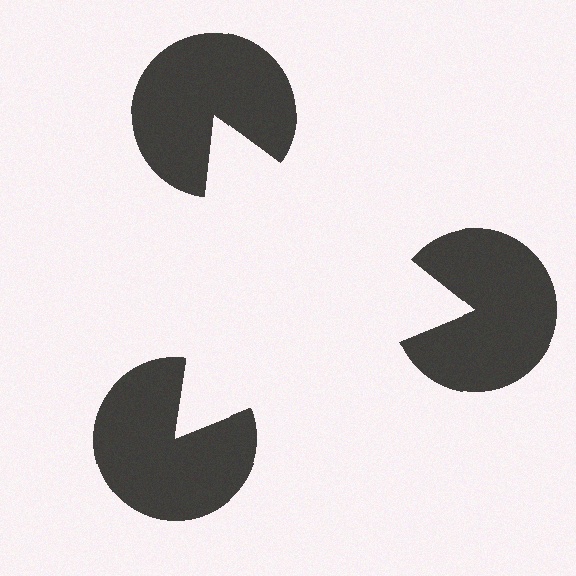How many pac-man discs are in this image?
There are 3 — one at each vertex of the illusory triangle.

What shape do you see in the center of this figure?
An illusory triangle — its edges are inferred from the aligned wedge cuts in the pac-man discs, not physically drawn.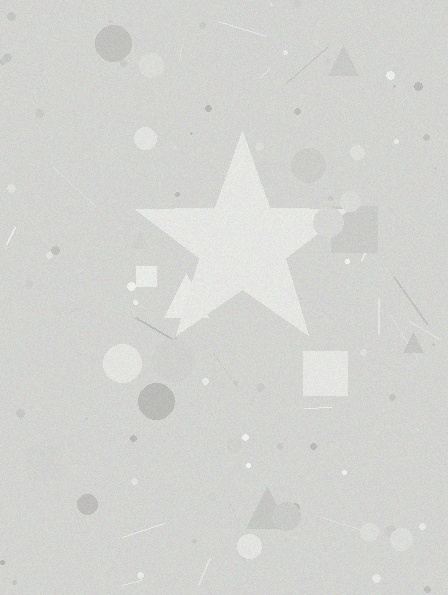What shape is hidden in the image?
A star is hidden in the image.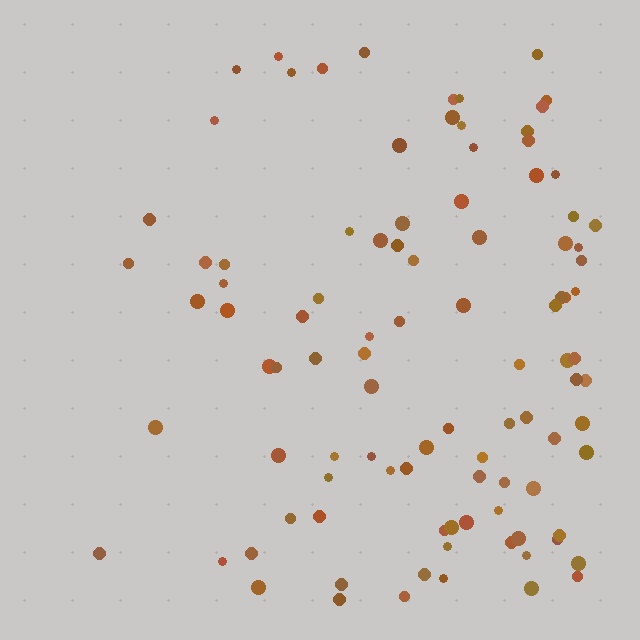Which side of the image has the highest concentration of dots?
The right.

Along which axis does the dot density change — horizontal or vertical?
Horizontal.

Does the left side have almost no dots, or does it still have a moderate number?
Still a moderate number, just noticeably fewer than the right.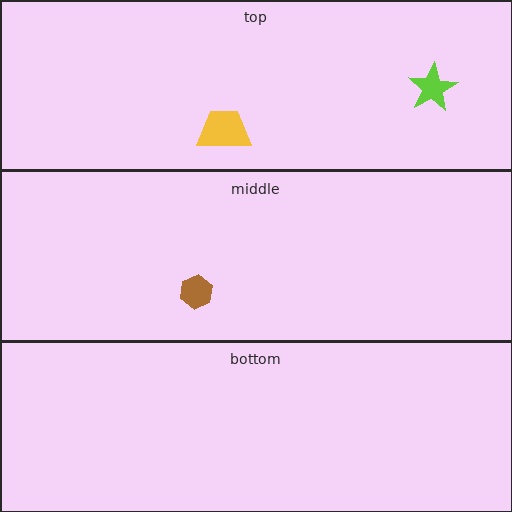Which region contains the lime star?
The top region.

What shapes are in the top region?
The yellow trapezoid, the lime star.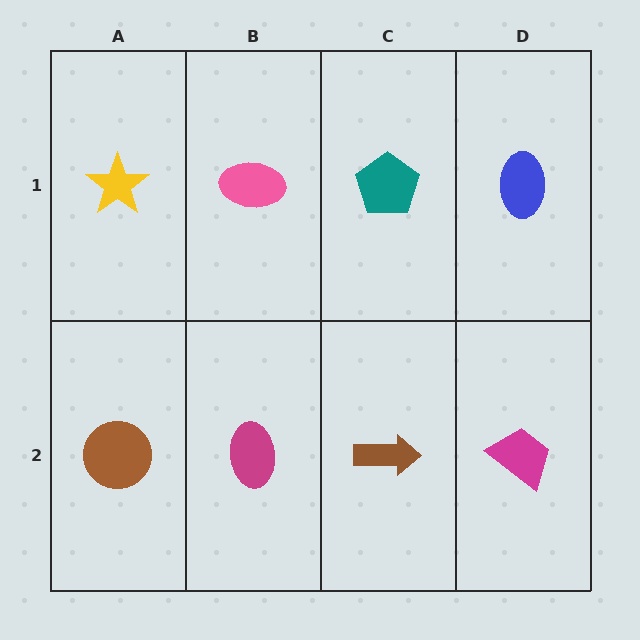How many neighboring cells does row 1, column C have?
3.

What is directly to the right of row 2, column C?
A magenta trapezoid.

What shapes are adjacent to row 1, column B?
A magenta ellipse (row 2, column B), a yellow star (row 1, column A), a teal pentagon (row 1, column C).